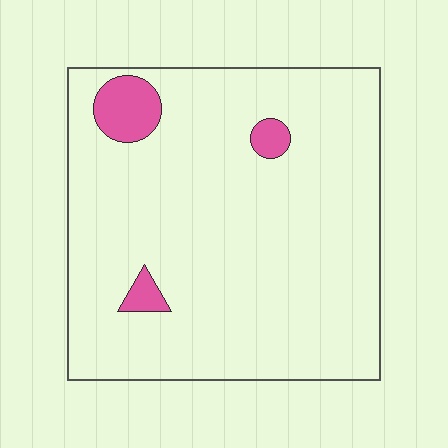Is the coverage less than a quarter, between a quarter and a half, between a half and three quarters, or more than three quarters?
Less than a quarter.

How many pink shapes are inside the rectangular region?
3.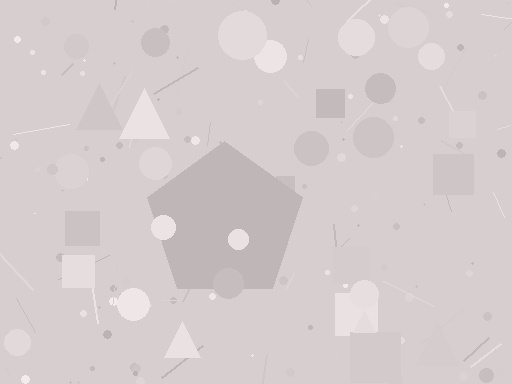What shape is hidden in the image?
A pentagon is hidden in the image.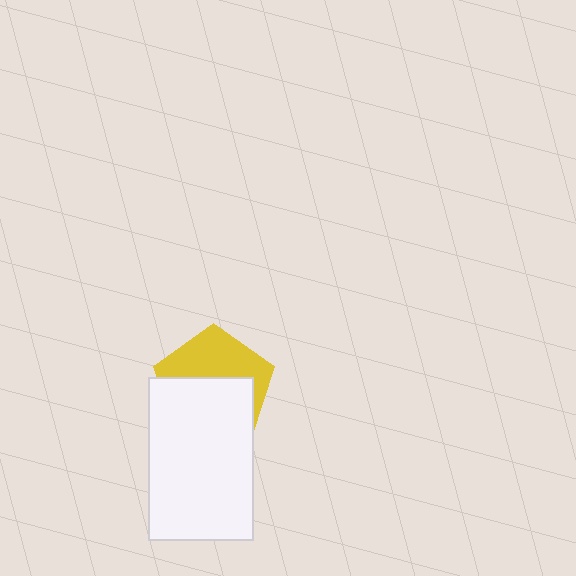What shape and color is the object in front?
The object in front is a white rectangle.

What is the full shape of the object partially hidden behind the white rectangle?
The partially hidden object is a yellow pentagon.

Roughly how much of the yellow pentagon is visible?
About half of it is visible (roughly 46%).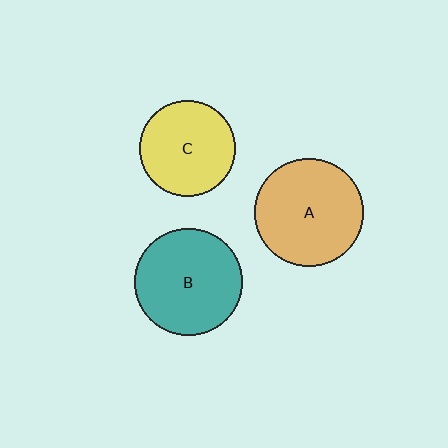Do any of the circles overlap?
No, none of the circles overlap.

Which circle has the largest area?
Circle A (orange).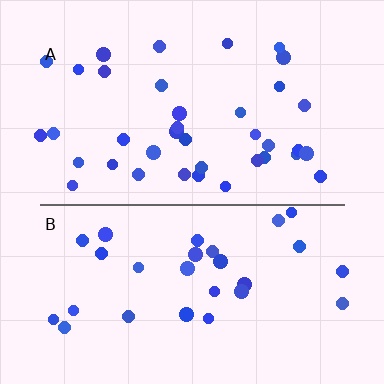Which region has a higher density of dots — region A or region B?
A (the top).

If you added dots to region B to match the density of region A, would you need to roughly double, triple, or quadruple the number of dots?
Approximately double.